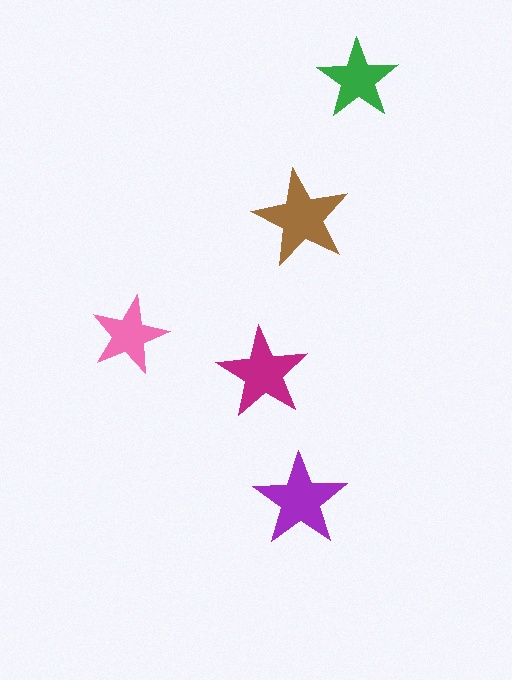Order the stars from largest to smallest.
the brown one, the purple one, the magenta one, the green one, the pink one.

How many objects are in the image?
There are 5 objects in the image.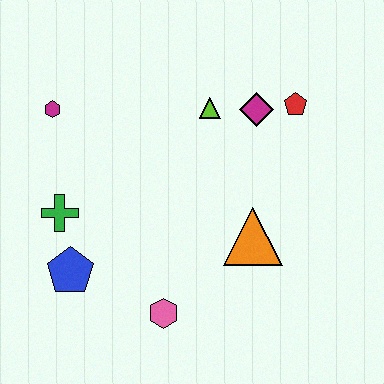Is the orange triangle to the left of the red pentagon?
Yes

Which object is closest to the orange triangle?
The pink hexagon is closest to the orange triangle.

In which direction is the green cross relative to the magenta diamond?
The green cross is to the left of the magenta diamond.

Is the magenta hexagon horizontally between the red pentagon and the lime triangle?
No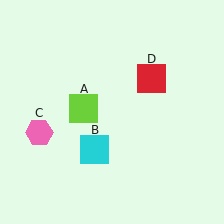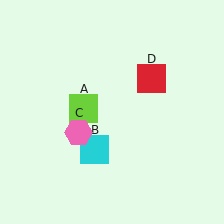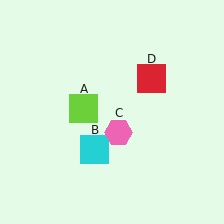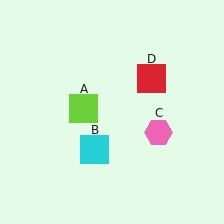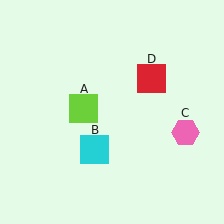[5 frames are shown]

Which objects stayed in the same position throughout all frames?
Lime square (object A) and cyan square (object B) and red square (object D) remained stationary.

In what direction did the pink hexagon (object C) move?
The pink hexagon (object C) moved right.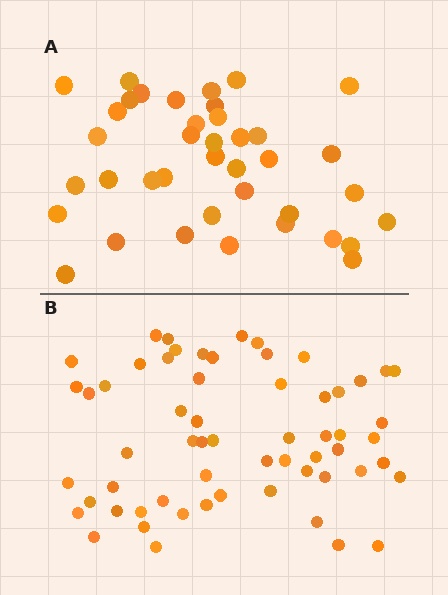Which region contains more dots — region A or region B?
Region B (the bottom region) has more dots.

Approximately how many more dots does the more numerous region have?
Region B has approximately 20 more dots than region A.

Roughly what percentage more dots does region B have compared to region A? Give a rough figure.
About 55% more.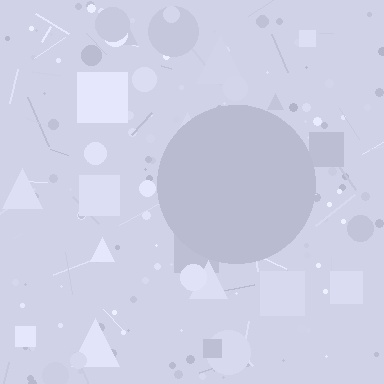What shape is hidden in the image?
A circle is hidden in the image.